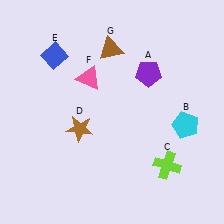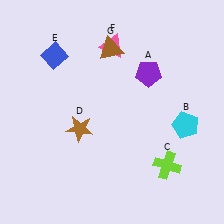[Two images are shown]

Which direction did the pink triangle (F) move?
The pink triangle (F) moved up.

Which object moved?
The pink triangle (F) moved up.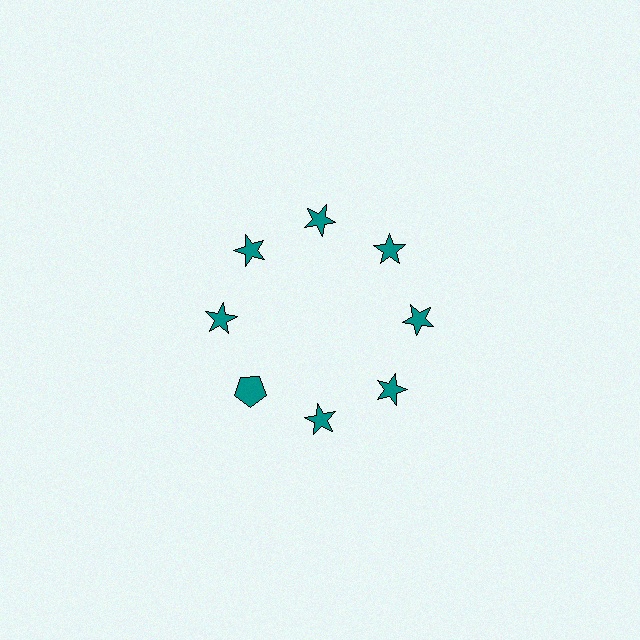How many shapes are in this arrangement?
There are 8 shapes arranged in a ring pattern.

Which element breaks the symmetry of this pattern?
The teal pentagon at roughly the 8 o'clock position breaks the symmetry. All other shapes are teal stars.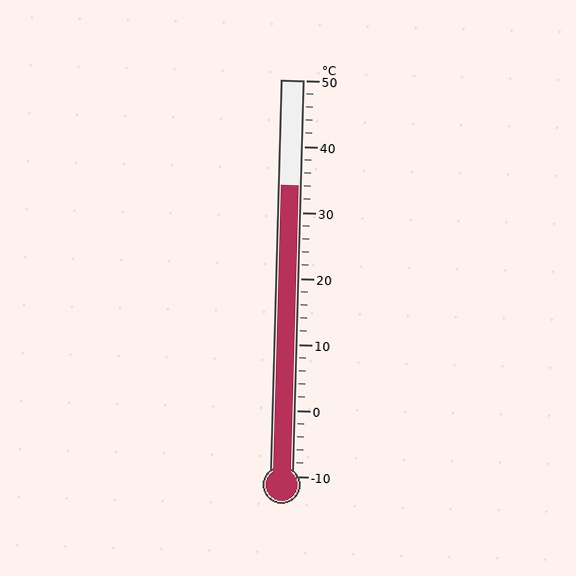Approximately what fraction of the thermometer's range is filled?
The thermometer is filled to approximately 75% of its range.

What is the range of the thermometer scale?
The thermometer scale ranges from -10°C to 50°C.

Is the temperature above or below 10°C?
The temperature is above 10°C.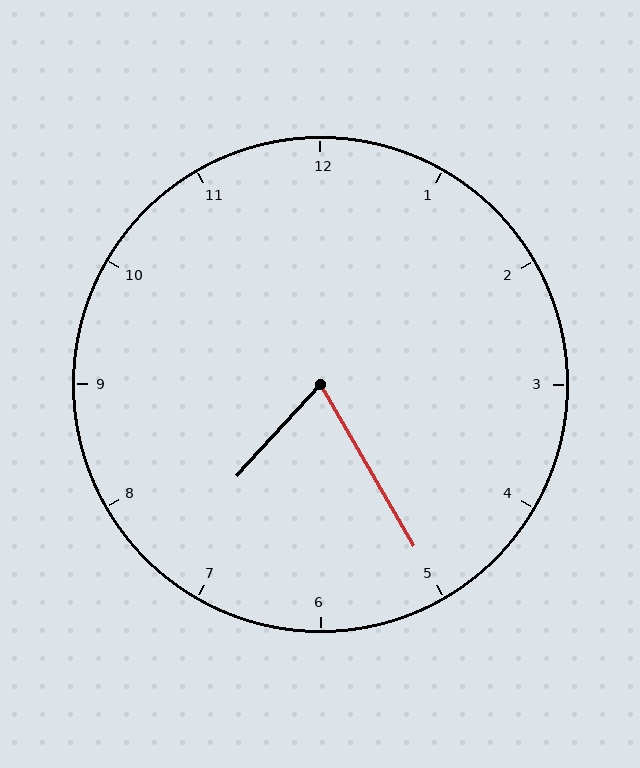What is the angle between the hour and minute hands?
Approximately 72 degrees.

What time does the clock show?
7:25.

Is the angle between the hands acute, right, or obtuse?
It is acute.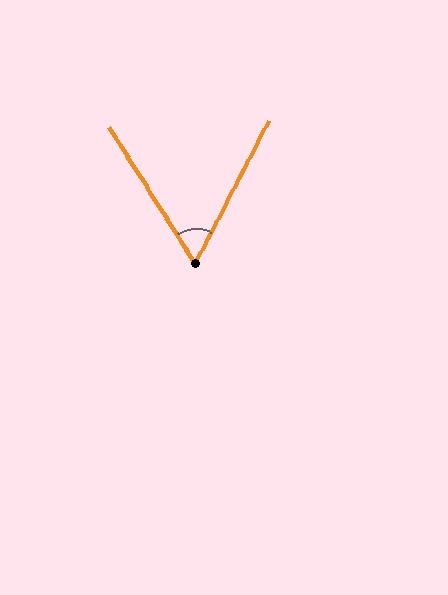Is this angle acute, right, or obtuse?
It is acute.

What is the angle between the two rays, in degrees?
Approximately 60 degrees.